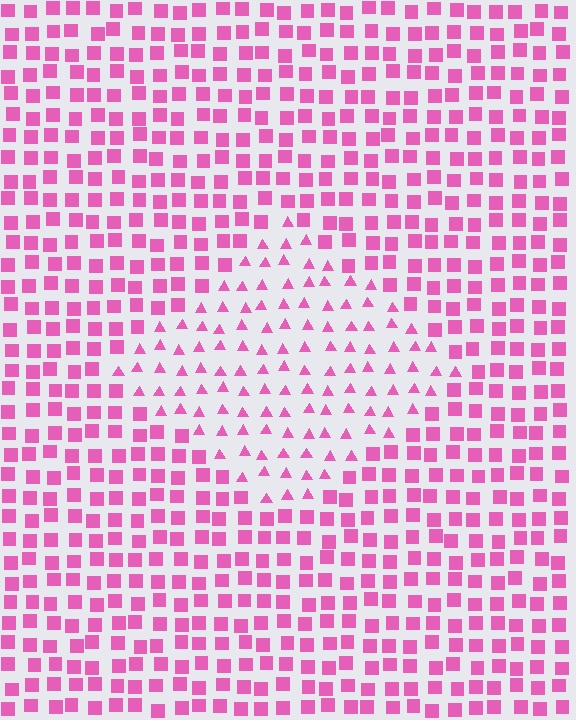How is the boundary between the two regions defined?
The boundary is defined by a change in element shape: triangles inside vs. squares outside. All elements share the same color and spacing.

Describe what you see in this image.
The image is filled with small pink elements arranged in a uniform grid. A diamond-shaped region contains triangles, while the surrounding area contains squares. The boundary is defined purely by the change in element shape.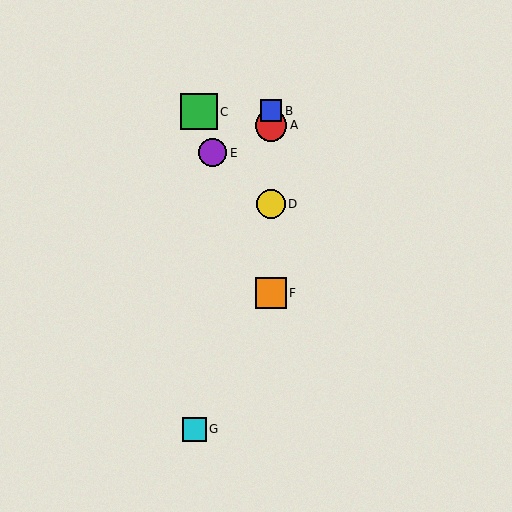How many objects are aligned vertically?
4 objects (A, B, D, F) are aligned vertically.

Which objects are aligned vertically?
Objects A, B, D, F are aligned vertically.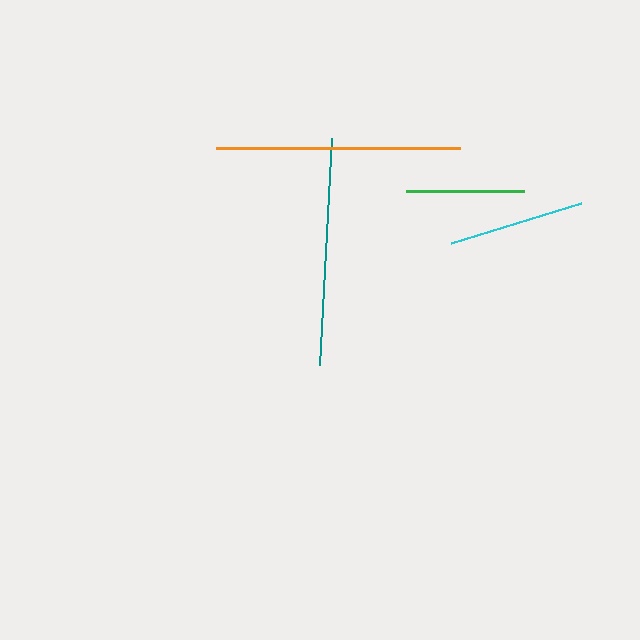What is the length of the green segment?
The green segment is approximately 118 pixels long.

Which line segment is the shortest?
The green line is the shortest at approximately 118 pixels.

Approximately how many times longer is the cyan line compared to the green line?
The cyan line is approximately 1.2 times the length of the green line.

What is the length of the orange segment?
The orange segment is approximately 243 pixels long.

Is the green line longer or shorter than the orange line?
The orange line is longer than the green line.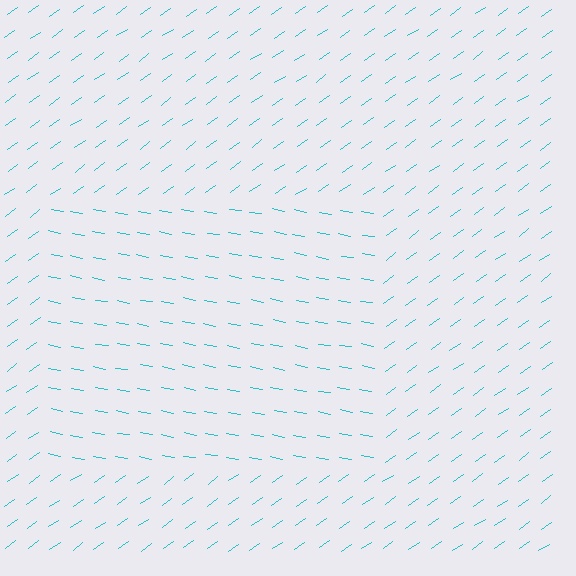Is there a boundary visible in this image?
Yes, there is a texture boundary formed by a change in line orientation.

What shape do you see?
I see a rectangle.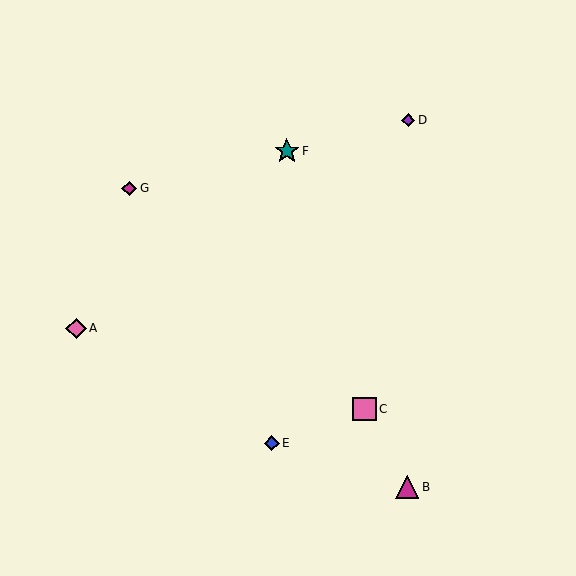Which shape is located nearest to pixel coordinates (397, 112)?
The purple diamond (labeled D) at (408, 120) is nearest to that location.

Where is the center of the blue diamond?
The center of the blue diamond is at (272, 443).